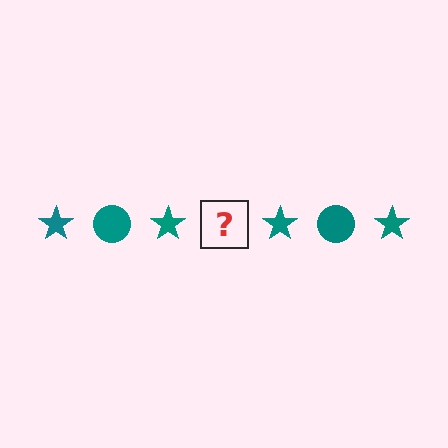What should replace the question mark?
The question mark should be replaced with a teal circle.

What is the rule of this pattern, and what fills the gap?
The rule is that the pattern cycles through star, circle shapes in teal. The gap should be filled with a teal circle.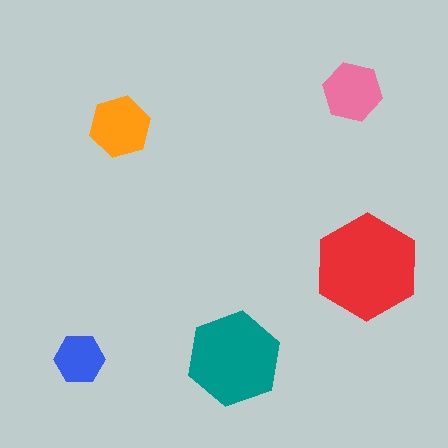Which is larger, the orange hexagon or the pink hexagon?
The orange one.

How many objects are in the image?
There are 5 objects in the image.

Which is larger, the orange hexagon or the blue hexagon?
The orange one.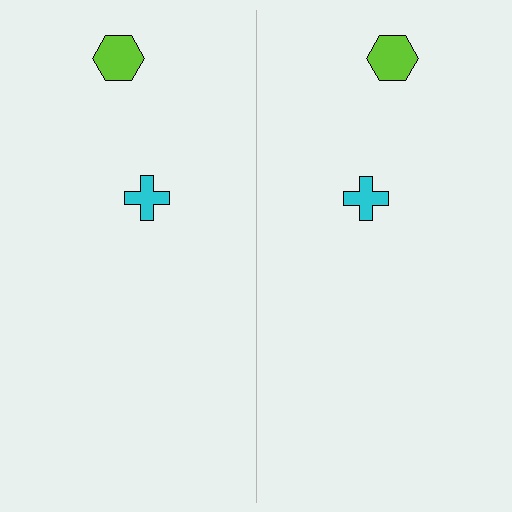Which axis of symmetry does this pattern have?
The pattern has a vertical axis of symmetry running through the center of the image.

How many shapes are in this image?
There are 4 shapes in this image.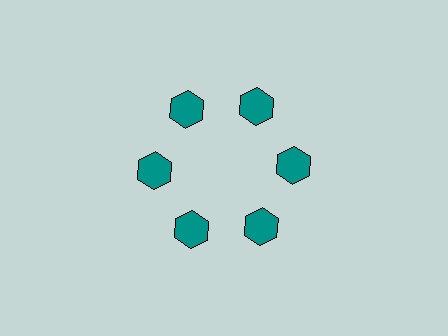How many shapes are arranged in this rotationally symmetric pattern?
There are 6 shapes, arranged in 6 groups of 1.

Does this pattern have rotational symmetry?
Yes, this pattern has 6-fold rotational symmetry. It looks the same after rotating 60 degrees around the center.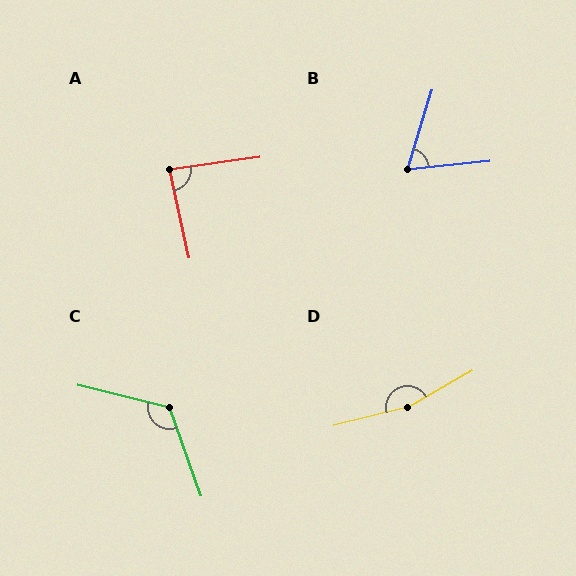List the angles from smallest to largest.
B (67°), A (86°), C (124°), D (165°).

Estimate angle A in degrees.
Approximately 86 degrees.